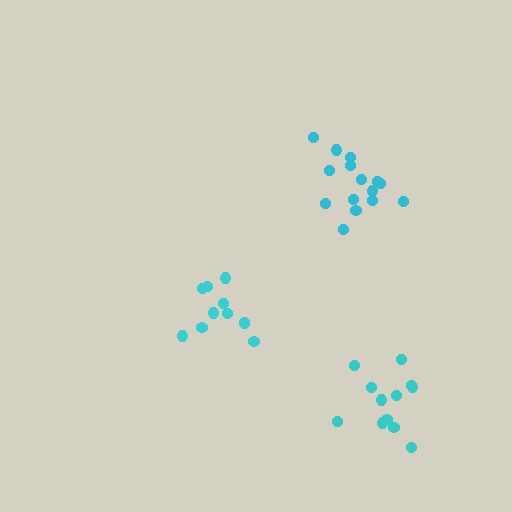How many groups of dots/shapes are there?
There are 3 groups.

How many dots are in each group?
Group 1: 15 dots, Group 2: 11 dots, Group 3: 12 dots (38 total).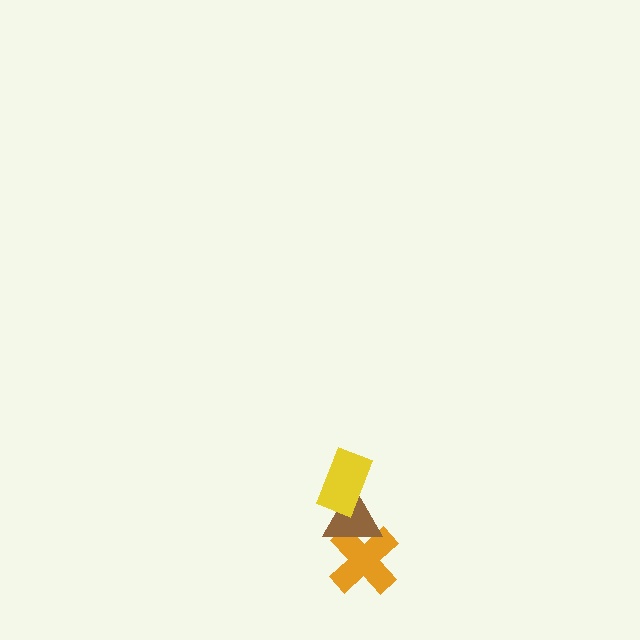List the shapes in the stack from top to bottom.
From top to bottom: the yellow rectangle, the brown triangle, the orange cross.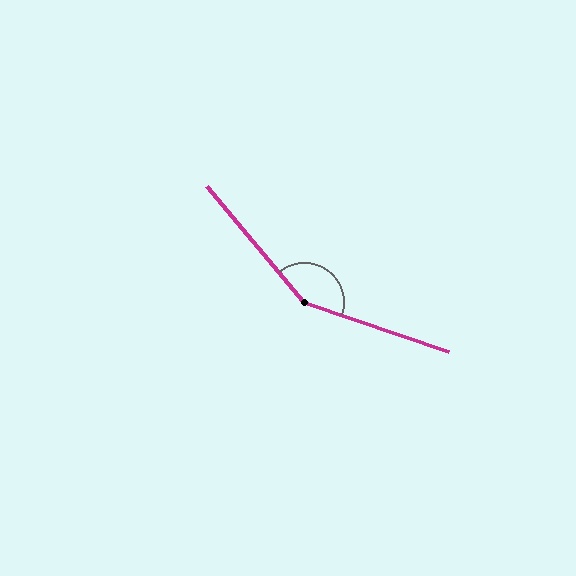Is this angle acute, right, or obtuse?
It is obtuse.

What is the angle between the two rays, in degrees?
Approximately 149 degrees.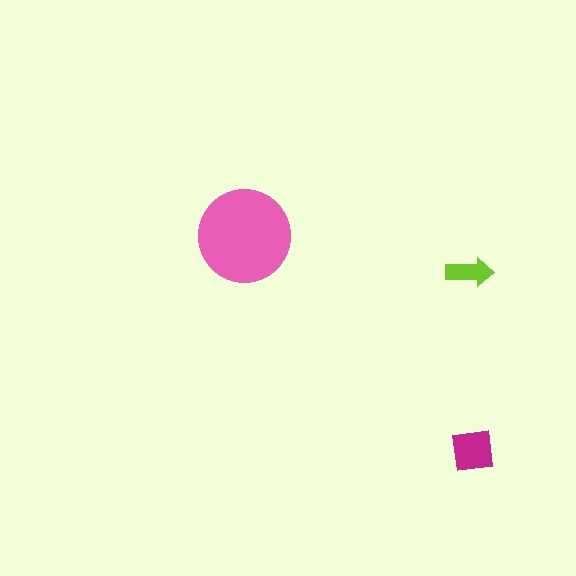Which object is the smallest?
The lime arrow.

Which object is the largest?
The pink circle.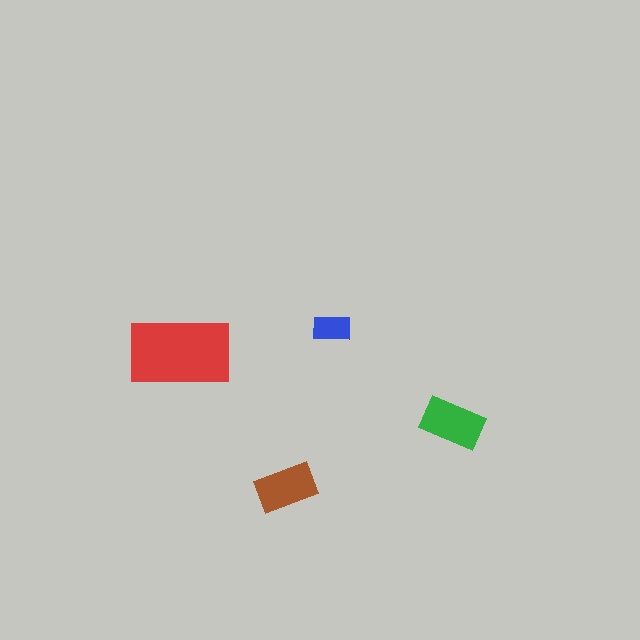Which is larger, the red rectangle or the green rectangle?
The red one.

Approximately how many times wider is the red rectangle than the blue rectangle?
About 2.5 times wider.